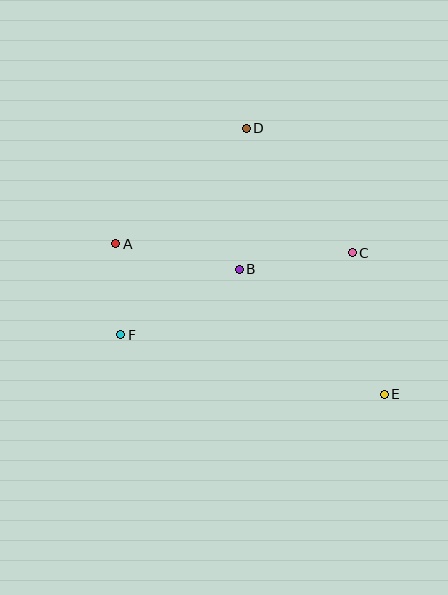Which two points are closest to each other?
Points A and F are closest to each other.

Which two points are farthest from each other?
Points A and E are farthest from each other.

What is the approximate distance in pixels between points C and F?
The distance between C and F is approximately 246 pixels.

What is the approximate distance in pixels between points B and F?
The distance between B and F is approximately 135 pixels.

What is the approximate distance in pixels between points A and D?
The distance between A and D is approximately 174 pixels.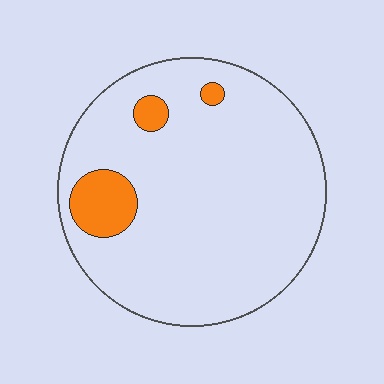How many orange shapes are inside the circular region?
3.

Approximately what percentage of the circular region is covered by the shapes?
Approximately 10%.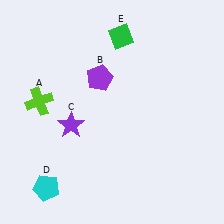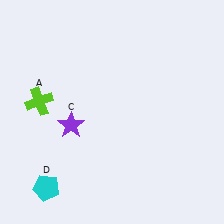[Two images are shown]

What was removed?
The purple pentagon (B), the green diamond (E) were removed in Image 2.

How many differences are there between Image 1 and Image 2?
There are 2 differences between the two images.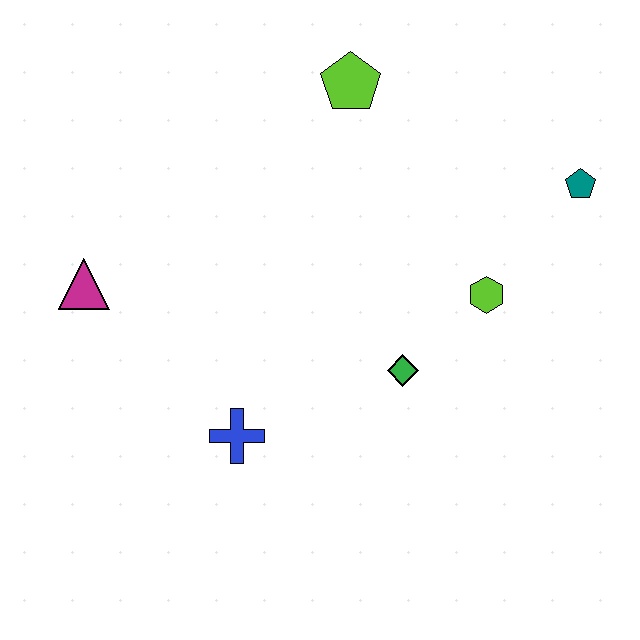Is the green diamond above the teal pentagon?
No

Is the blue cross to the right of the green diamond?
No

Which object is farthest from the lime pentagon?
The blue cross is farthest from the lime pentagon.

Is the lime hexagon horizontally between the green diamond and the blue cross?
No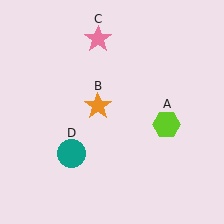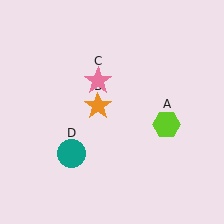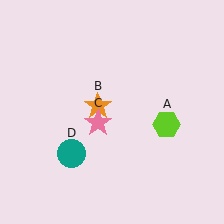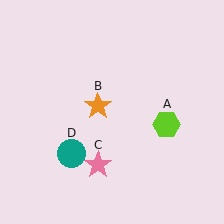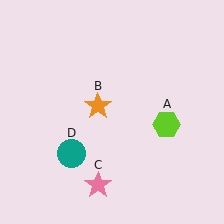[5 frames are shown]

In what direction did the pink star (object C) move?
The pink star (object C) moved down.